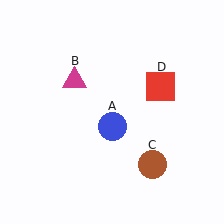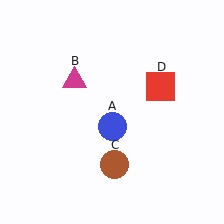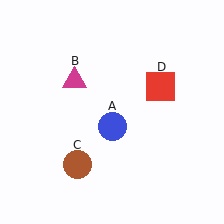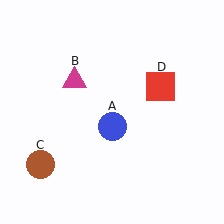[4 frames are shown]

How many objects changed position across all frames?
1 object changed position: brown circle (object C).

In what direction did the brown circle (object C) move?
The brown circle (object C) moved left.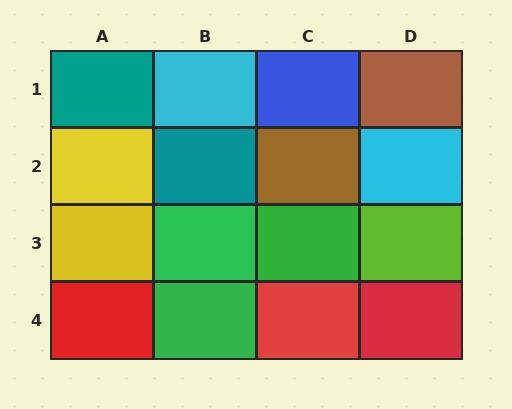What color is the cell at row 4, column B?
Green.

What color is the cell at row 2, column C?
Brown.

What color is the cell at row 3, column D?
Lime.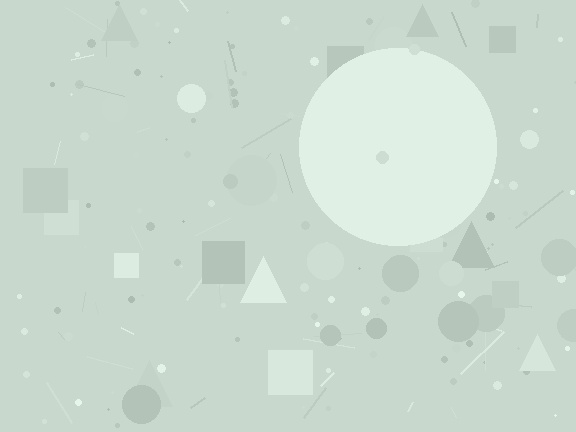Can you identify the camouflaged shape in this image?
The camouflaged shape is a circle.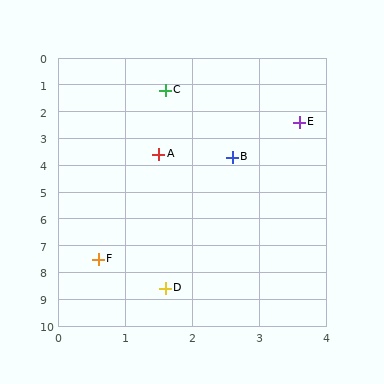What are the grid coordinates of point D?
Point D is at approximately (1.6, 8.6).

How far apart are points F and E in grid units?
Points F and E are about 5.9 grid units apart.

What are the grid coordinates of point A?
Point A is at approximately (1.5, 3.6).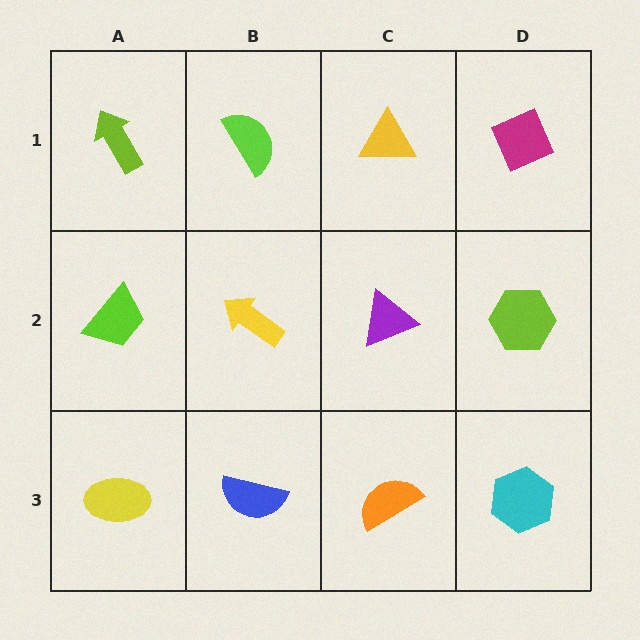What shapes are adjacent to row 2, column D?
A magenta diamond (row 1, column D), a cyan hexagon (row 3, column D), a purple triangle (row 2, column C).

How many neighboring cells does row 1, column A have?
2.